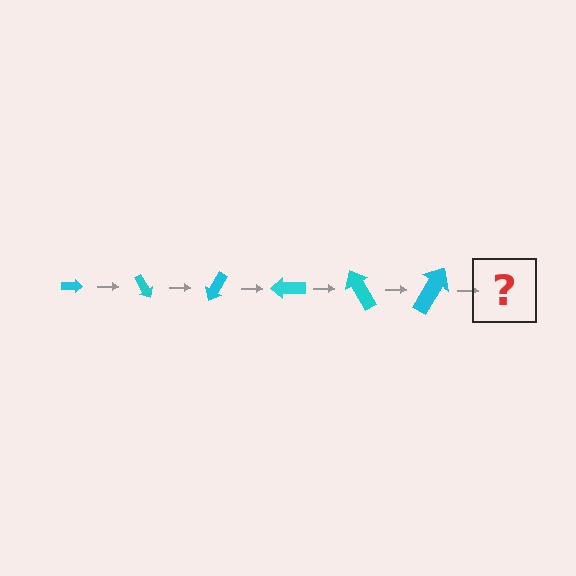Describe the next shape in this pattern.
It should be an arrow, larger than the previous one and rotated 360 degrees from the start.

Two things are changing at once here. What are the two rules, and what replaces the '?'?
The two rules are that the arrow grows larger each step and it rotates 60 degrees each step. The '?' should be an arrow, larger than the previous one and rotated 360 degrees from the start.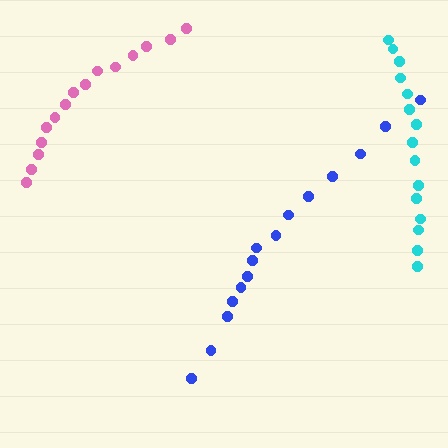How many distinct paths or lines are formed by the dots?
There are 3 distinct paths.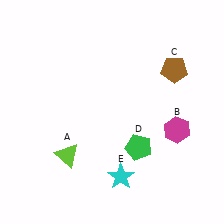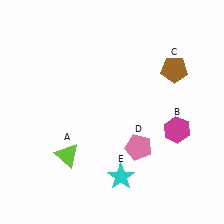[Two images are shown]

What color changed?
The pentagon (D) changed from green in Image 1 to pink in Image 2.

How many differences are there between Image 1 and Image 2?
There is 1 difference between the two images.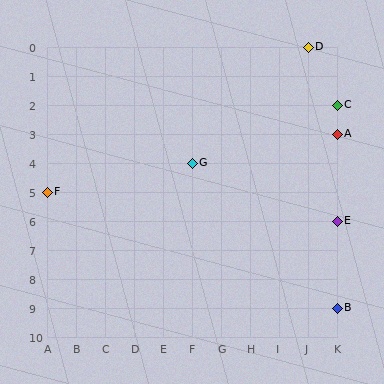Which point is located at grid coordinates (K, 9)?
Point B is at (K, 9).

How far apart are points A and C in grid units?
Points A and C are 1 row apart.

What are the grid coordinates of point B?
Point B is at grid coordinates (K, 9).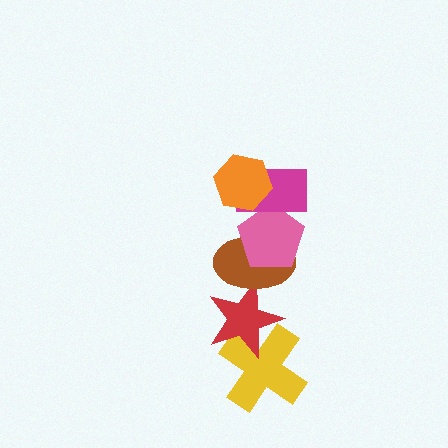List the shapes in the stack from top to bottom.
From top to bottom: the orange hexagon, the magenta rectangle, the pink pentagon, the brown ellipse, the red star, the yellow cross.